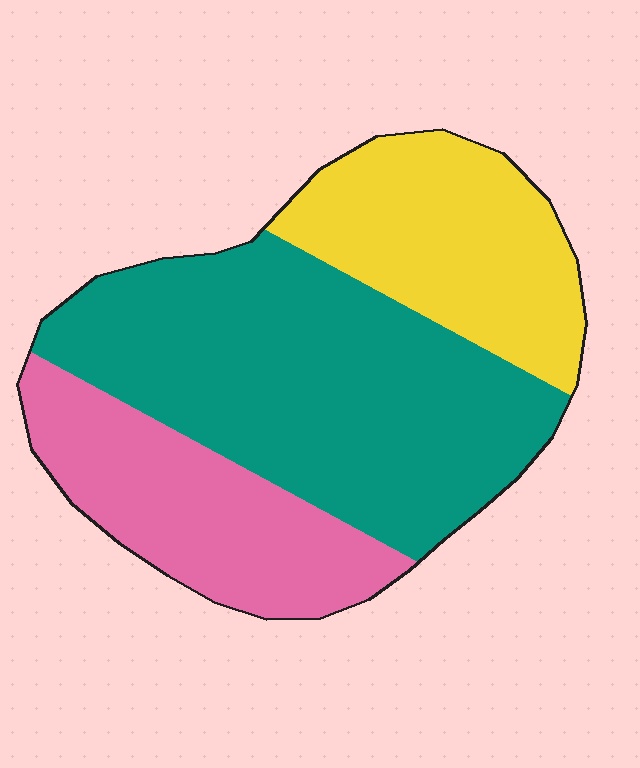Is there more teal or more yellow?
Teal.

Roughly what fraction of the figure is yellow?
Yellow covers 25% of the figure.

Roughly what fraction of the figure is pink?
Pink takes up about one quarter (1/4) of the figure.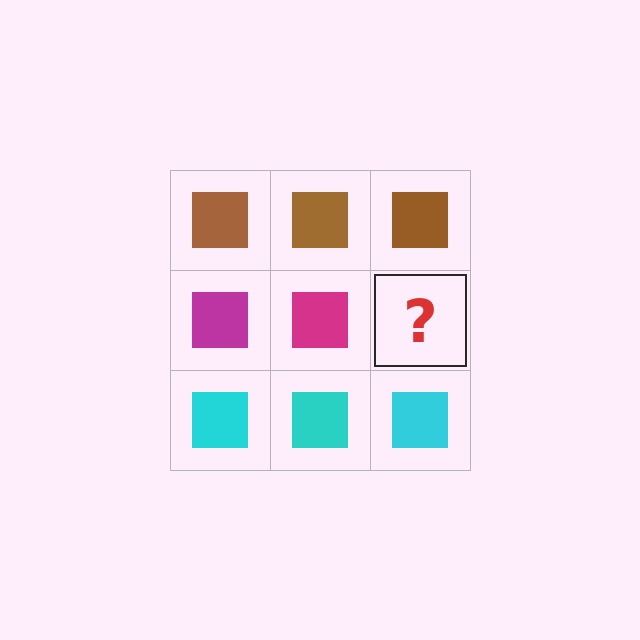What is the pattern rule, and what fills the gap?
The rule is that each row has a consistent color. The gap should be filled with a magenta square.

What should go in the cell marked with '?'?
The missing cell should contain a magenta square.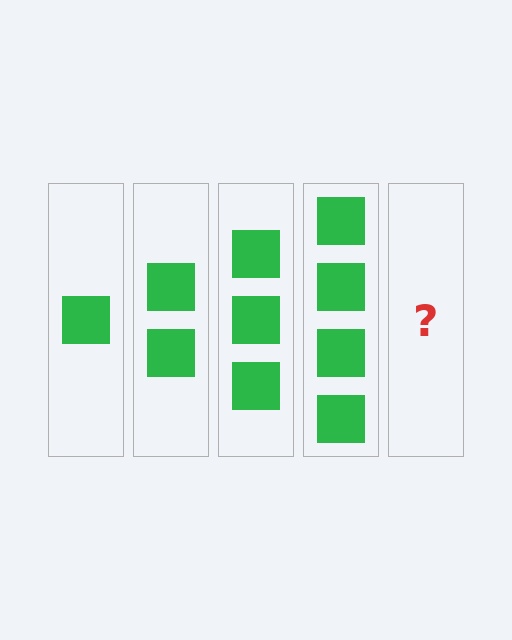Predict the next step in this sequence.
The next step is 5 squares.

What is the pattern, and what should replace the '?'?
The pattern is that each step adds one more square. The '?' should be 5 squares.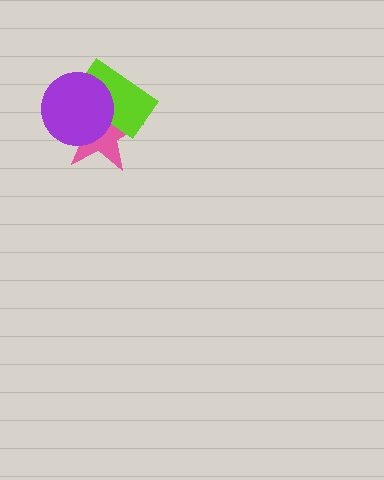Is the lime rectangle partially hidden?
Yes, it is partially covered by another shape.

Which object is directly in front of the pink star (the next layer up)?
The lime rectangle is directly in front of the pink star.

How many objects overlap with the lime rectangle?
2 objects overlap with the lime rectangle.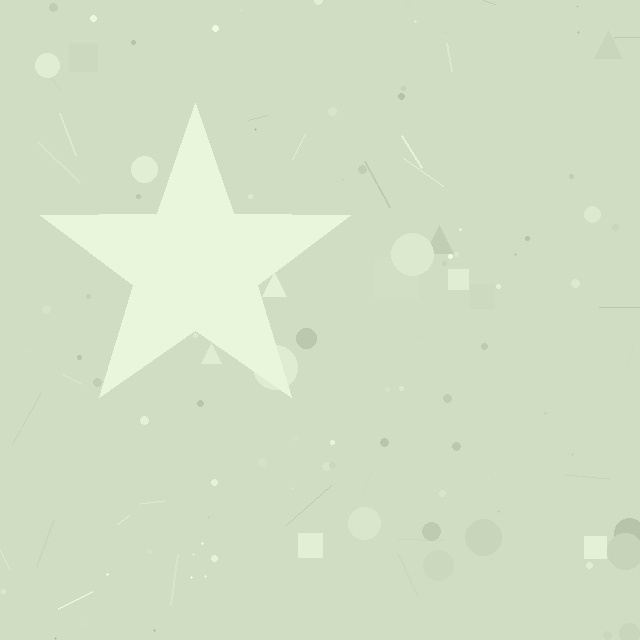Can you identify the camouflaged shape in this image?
The camouflaged shape is a star.